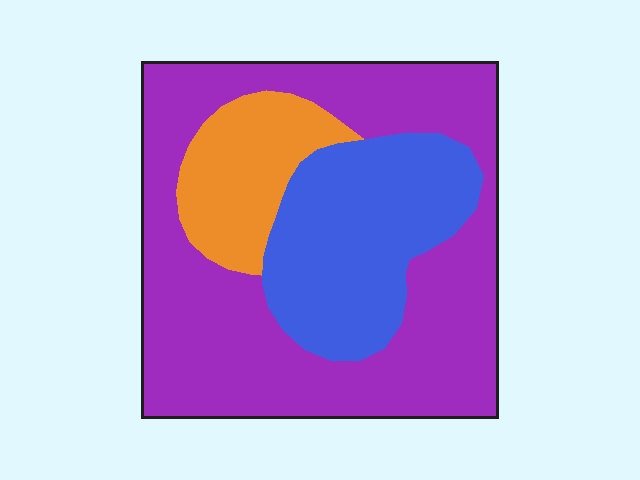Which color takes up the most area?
Purple, at roughly 60%.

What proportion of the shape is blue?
Blue covers about 25% of the shape.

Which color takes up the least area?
Orange, at roughly 15%.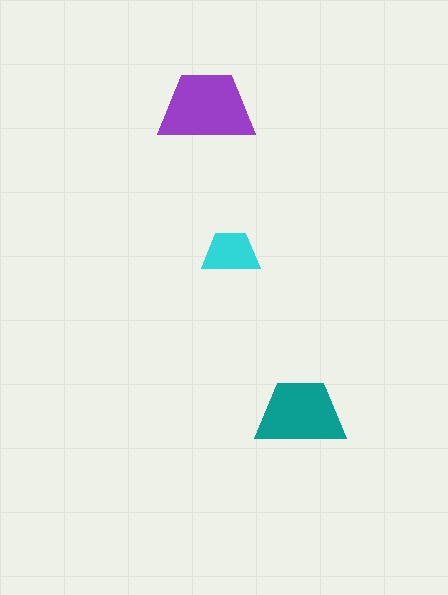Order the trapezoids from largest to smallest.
the purple one, the teal one, the cyan one.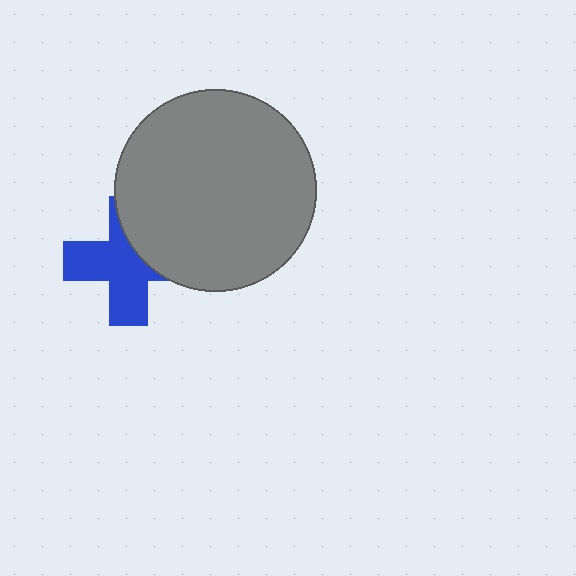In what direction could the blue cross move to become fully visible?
The blue cross could move left. That would shift it out from behind the gray circle entirely.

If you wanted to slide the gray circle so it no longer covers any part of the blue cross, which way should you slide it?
Slide it right — that is the most direct way to separate the two shapes.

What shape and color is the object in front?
The object in front is a gray circle.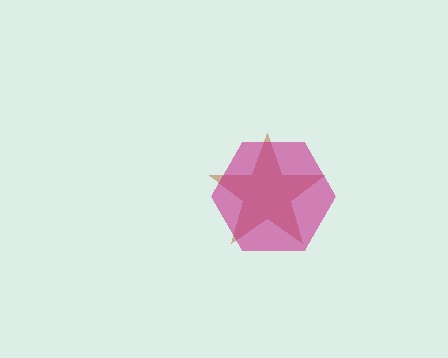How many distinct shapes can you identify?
There are 2 distinct shapes: a brown star, a magenta hexagon.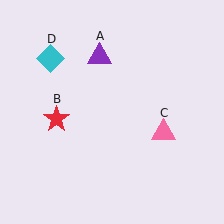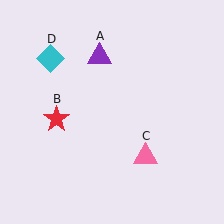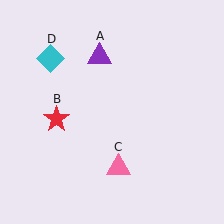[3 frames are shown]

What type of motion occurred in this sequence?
The pink triangle (object C) rotated clockwise around the center of the scene.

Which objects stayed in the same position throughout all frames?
Purple triangle (object A) and red star (object B) and cyan diamond (object D) remained stationary.